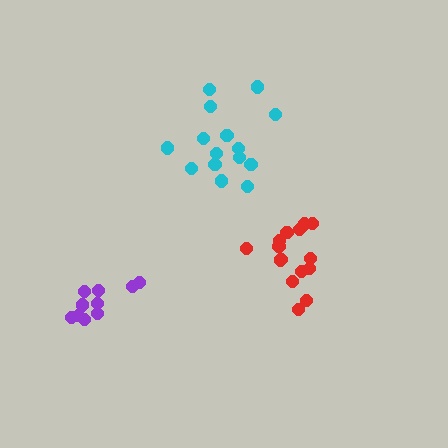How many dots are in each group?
Group 1: 10 dots, Group 2: 15 dots, Group 3: 16 dots (41 total).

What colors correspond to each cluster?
The clusters are colored: purple, red, cyan.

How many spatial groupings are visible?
There are 3 spatial groupings.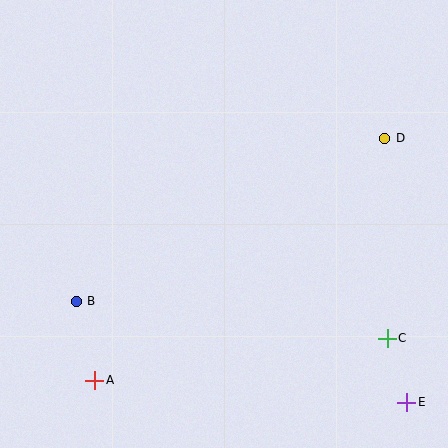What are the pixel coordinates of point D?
Point D is at (385, 138).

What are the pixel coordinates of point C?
Point C is at (387, 338).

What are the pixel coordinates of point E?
Point E is at (407, 402).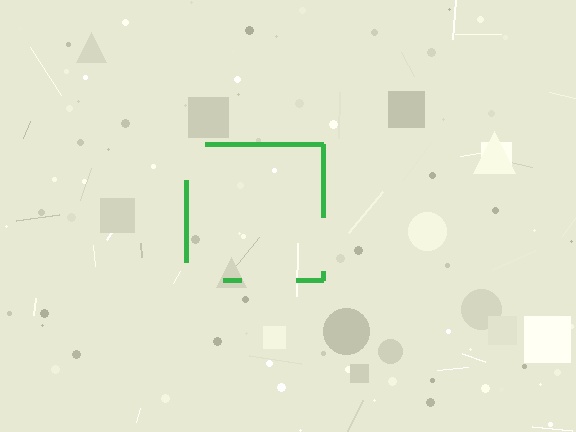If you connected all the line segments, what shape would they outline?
They would outline a square.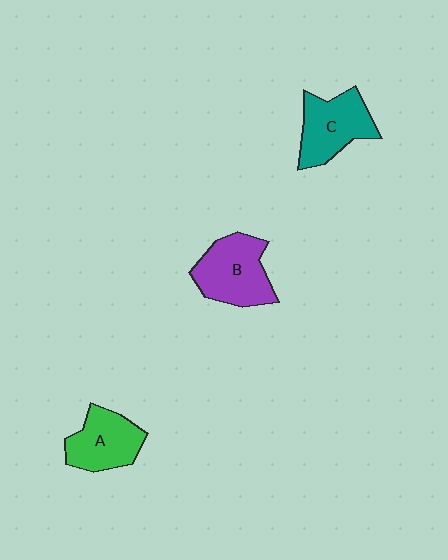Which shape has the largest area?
Shape B (purple).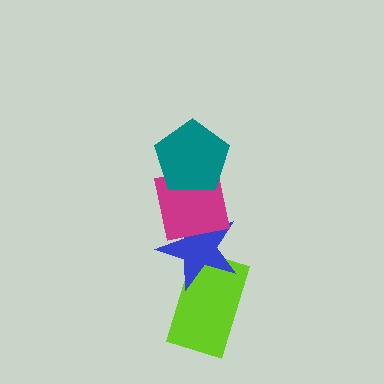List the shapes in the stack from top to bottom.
From top to bottom: the teal pentagon, the magenta square, the blue star, the lime rectangle.